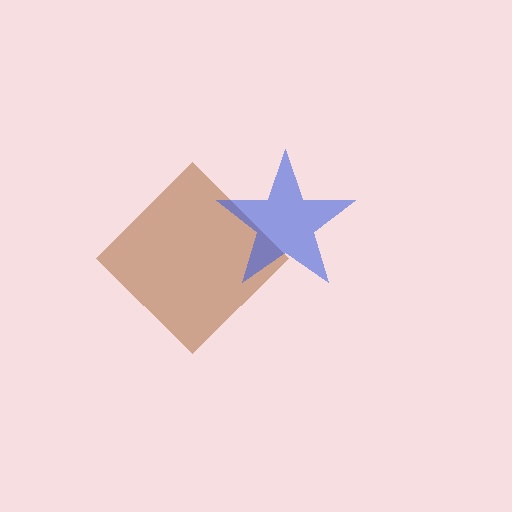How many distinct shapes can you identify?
There are 2 distinct shapes: a brown diamond, a blue star.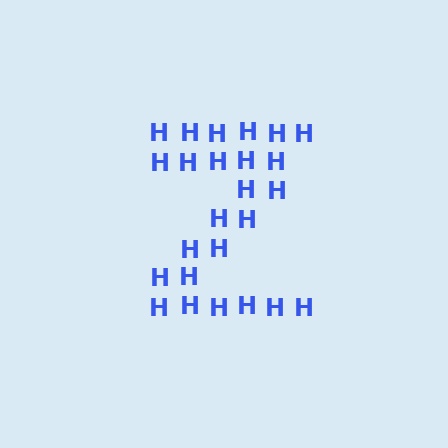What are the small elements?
The small elements are letter H's.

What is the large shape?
The large shape is the letter Z.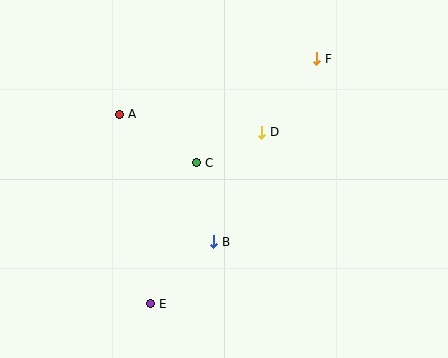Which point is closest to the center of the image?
Point C at (197, 163) is closest to the center.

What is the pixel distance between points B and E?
The distance between B and E is 88 pixels.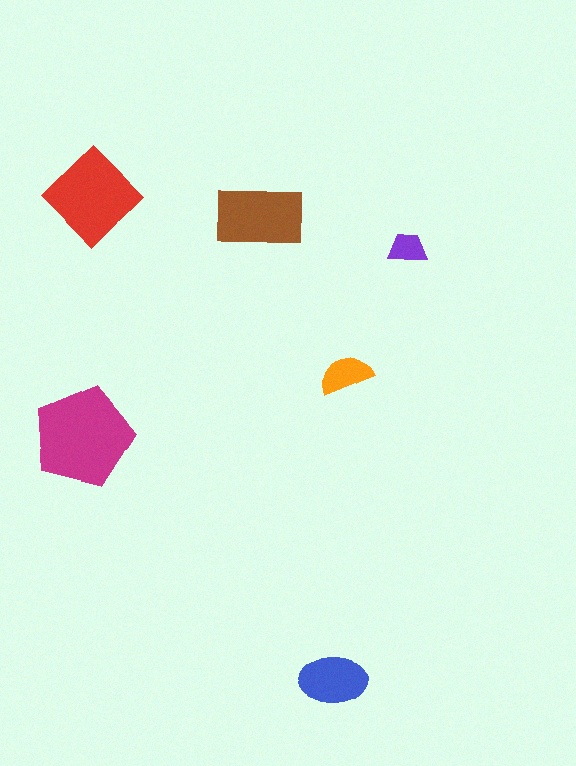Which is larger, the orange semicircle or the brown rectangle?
The brown rectangle.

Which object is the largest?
The magenta pentagon.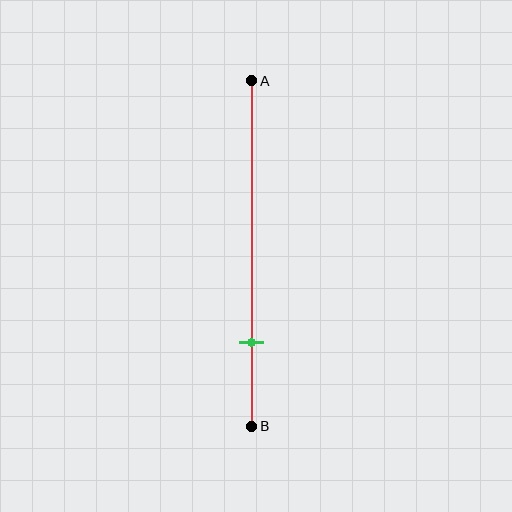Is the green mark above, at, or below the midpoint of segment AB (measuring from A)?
The green mark is below the midpoint of segment AB.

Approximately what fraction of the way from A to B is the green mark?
The green mark is approximately 75% of the way from A to B.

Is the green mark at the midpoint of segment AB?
No, the mark is at about 75% from A, not at the 50% midpoint.